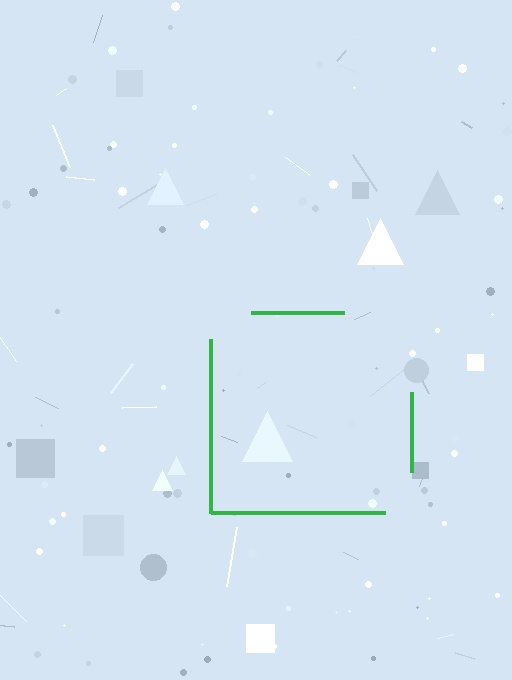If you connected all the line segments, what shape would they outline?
They would outline a square.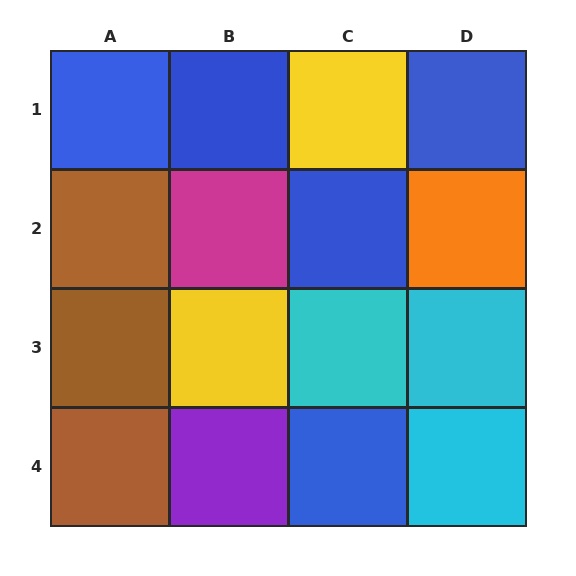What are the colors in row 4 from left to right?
Brown, purple, blue, cyan.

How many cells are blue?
5 cells are blue.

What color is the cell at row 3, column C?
Cyan.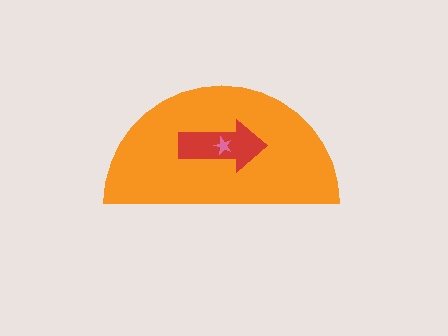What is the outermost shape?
The orange semicircle.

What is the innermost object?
The pink star.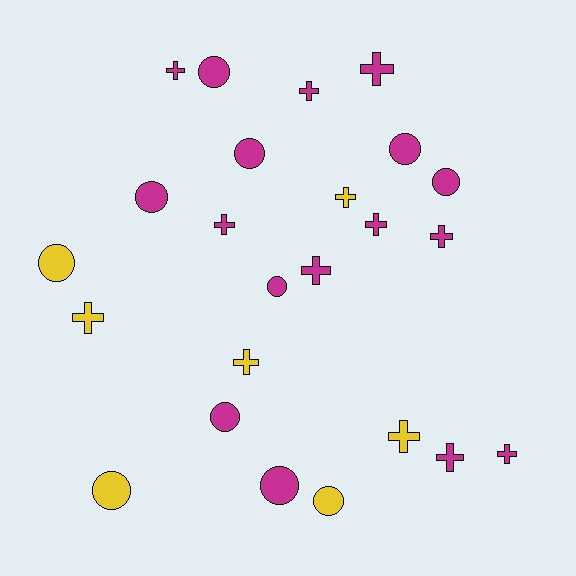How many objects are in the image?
There are 24 objects.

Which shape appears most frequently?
Cross, with 13 objects.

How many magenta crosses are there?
There are 9 magenta crosses.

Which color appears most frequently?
Magenta, with 17 objects.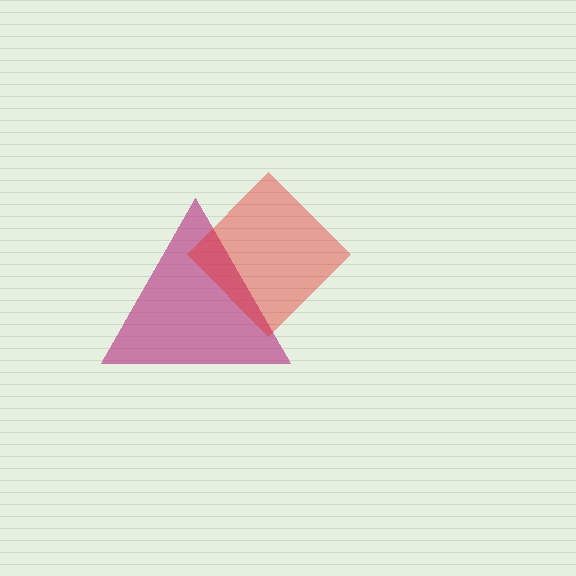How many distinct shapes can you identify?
There are 2 distinct shapes: a magenta triangle, a red diamond.